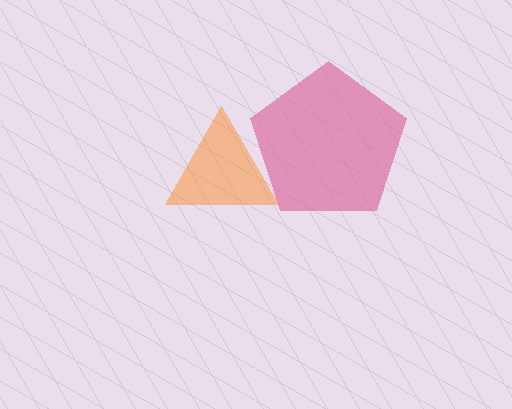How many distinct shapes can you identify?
There are 2 distinct shapes: a pink pentagon, an orange triangle.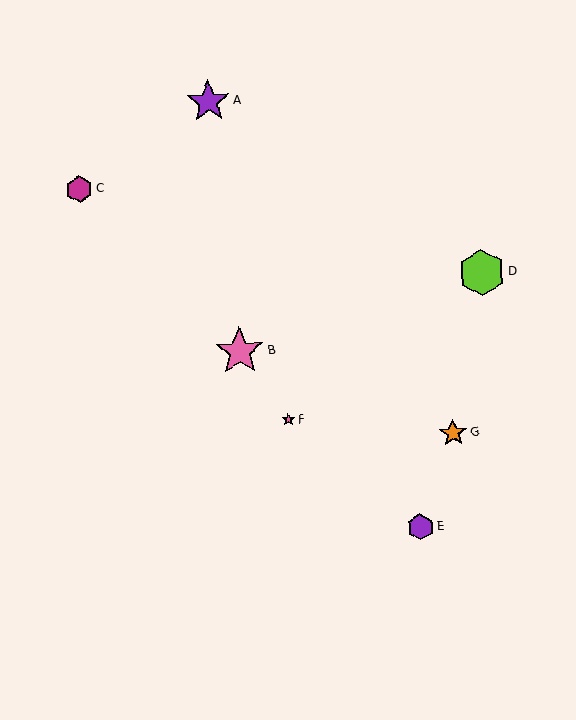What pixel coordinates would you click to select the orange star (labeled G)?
Click at (453, 433) to select the orange star G.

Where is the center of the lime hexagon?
The center of the lime hexagon is at (482, 273).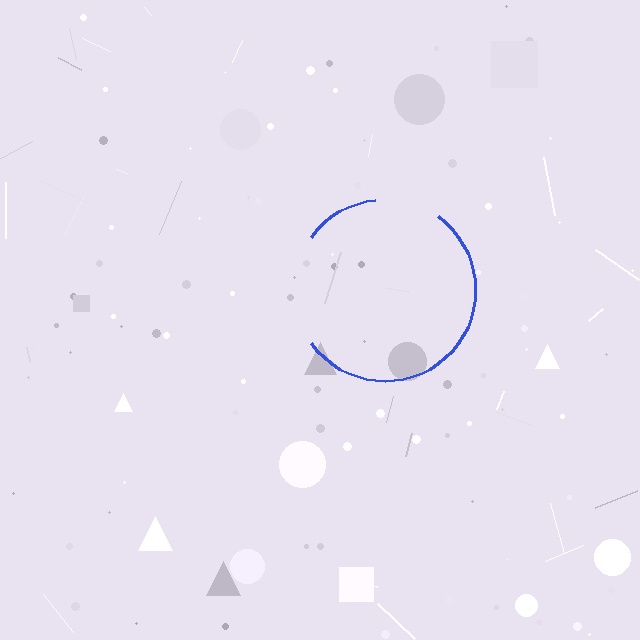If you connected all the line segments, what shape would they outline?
They would outline a circle.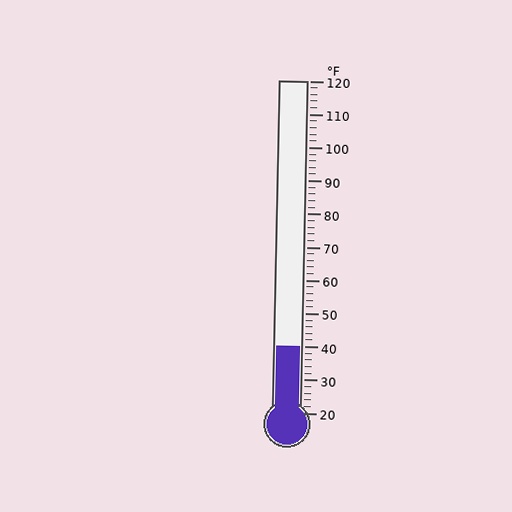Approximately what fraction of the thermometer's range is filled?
The thermometer is filled to approximately 20% of its range.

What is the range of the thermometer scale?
The thermometer scale ranges from 20°F to 120°F.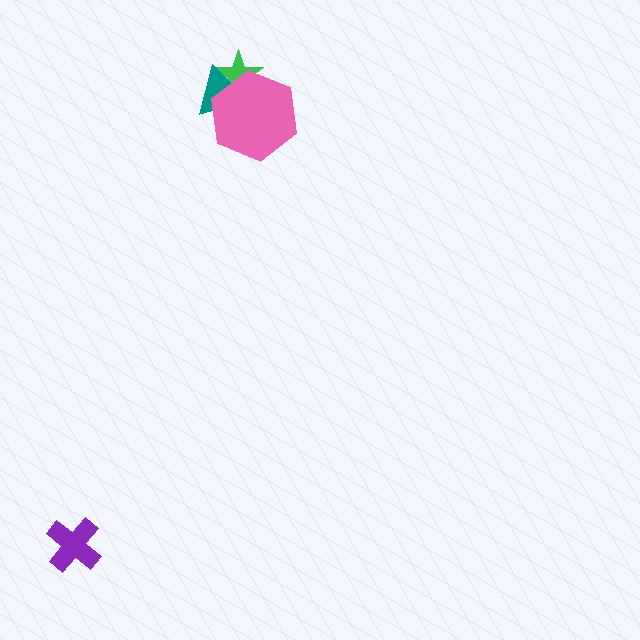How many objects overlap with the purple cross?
0 objects overlap with the purple cross.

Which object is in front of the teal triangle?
The pink hexagon is in front of the teal triangle.